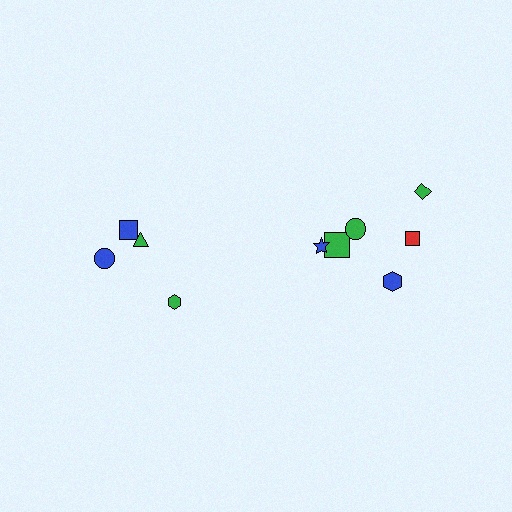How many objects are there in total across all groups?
There are 10 objects.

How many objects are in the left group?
There are 4 objects.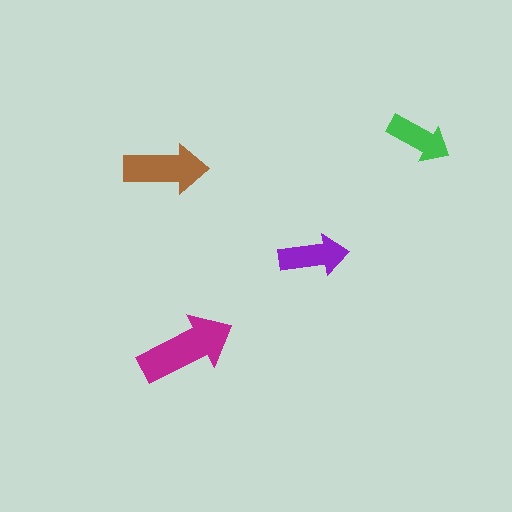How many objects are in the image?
There are 4 objects in the image.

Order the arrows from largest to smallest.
the magenta one, the brown one, the purple one, the green one.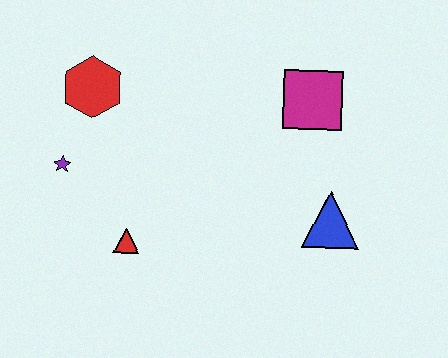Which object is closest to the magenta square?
The blue triangle is closest to the magenta square.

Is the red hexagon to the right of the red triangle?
No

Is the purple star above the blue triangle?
Yes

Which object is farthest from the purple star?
The blue triangle is farthest from the purple star.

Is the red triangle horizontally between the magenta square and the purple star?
Yes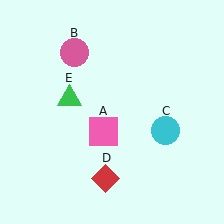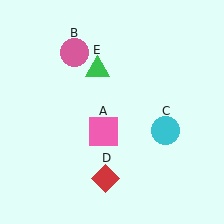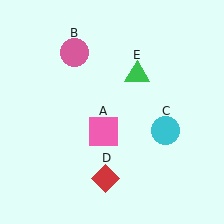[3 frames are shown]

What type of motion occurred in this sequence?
The green triangle (object E) rotated clockwise around the center of the scene.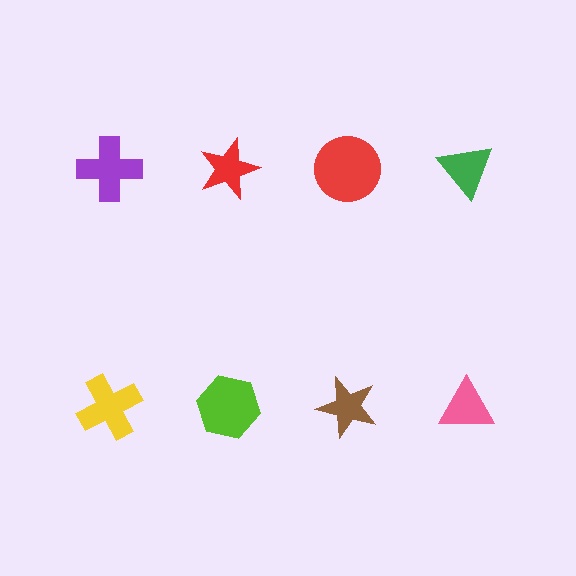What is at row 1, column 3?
A red circle.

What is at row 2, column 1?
A yellow cross.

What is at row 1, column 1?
A purple cross.